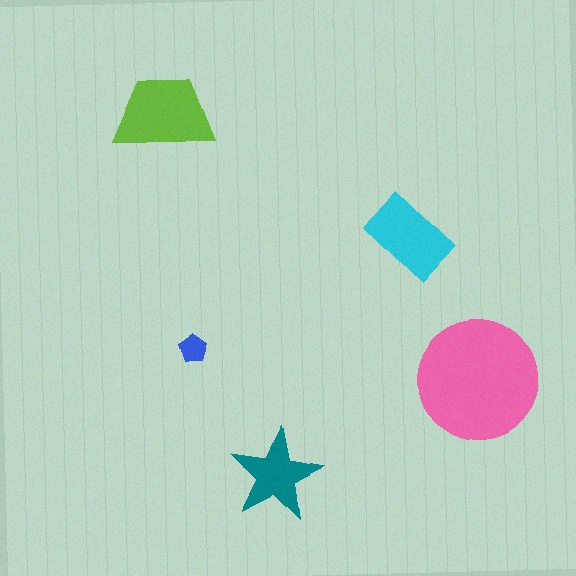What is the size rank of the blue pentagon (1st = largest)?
5th.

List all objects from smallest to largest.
The blue pentagon, the teal star, the cyan rectangle, the lime trapezoid, the pink circle.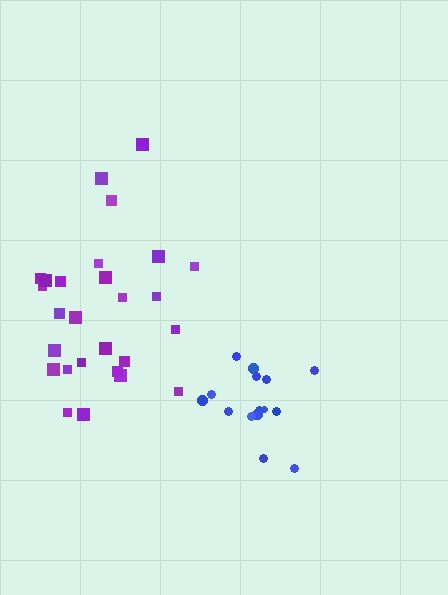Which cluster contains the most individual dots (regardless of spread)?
Purple (27).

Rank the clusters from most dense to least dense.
blue, purple.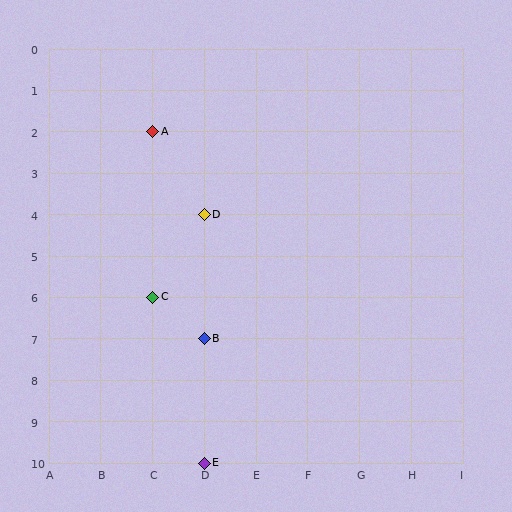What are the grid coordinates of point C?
Point C is at grid coordinates (C, 6).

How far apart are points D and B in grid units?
Points D and B are 3 rows apart.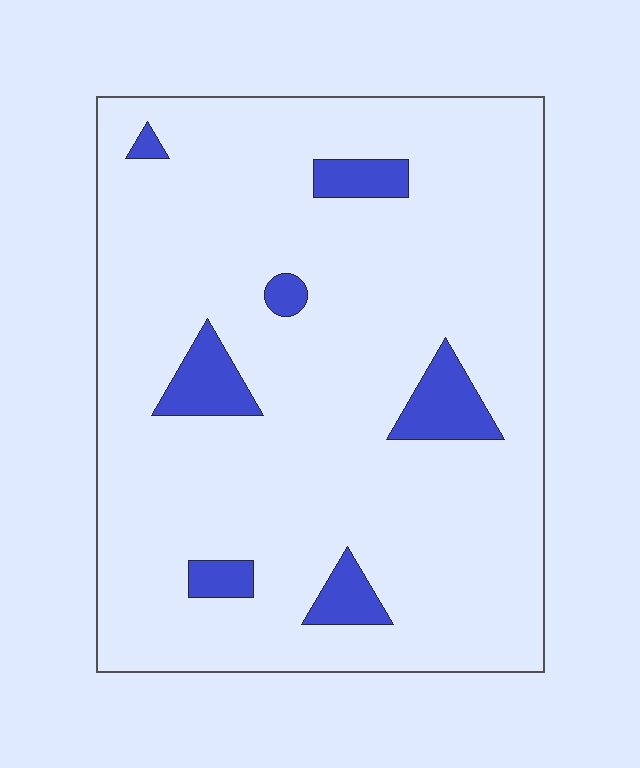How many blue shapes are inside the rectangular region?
7.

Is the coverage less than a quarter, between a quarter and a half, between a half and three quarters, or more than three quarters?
Less than a quarter.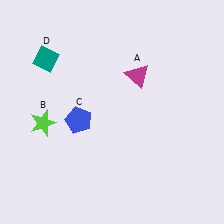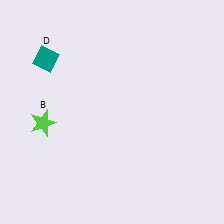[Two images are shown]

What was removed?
The magenta triangle (A), the blue pentagon (C) were removed in Image 2.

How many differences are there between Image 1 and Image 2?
There are 2 differences between the two images.